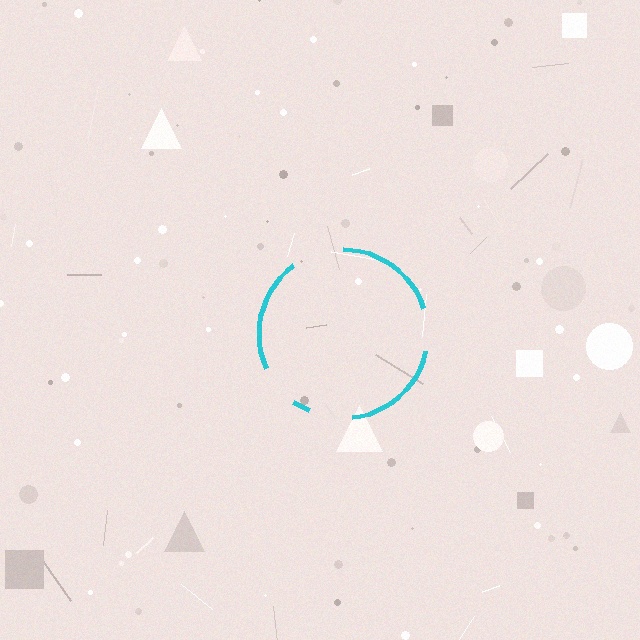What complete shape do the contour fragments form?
The contour fragments form a circle.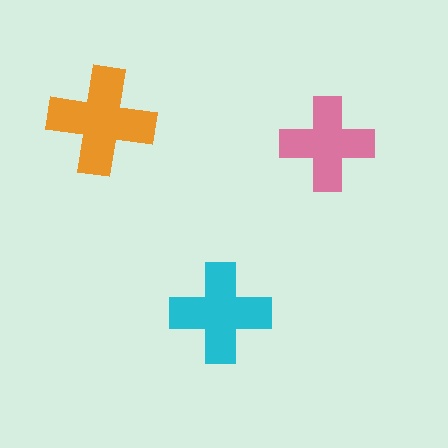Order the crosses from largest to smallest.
the orange one, the cyan one, the pink one.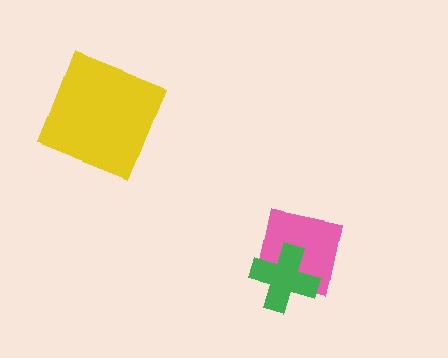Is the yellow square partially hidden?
No, no other shape covers it.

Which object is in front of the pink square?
The green cross is in front of the pink square.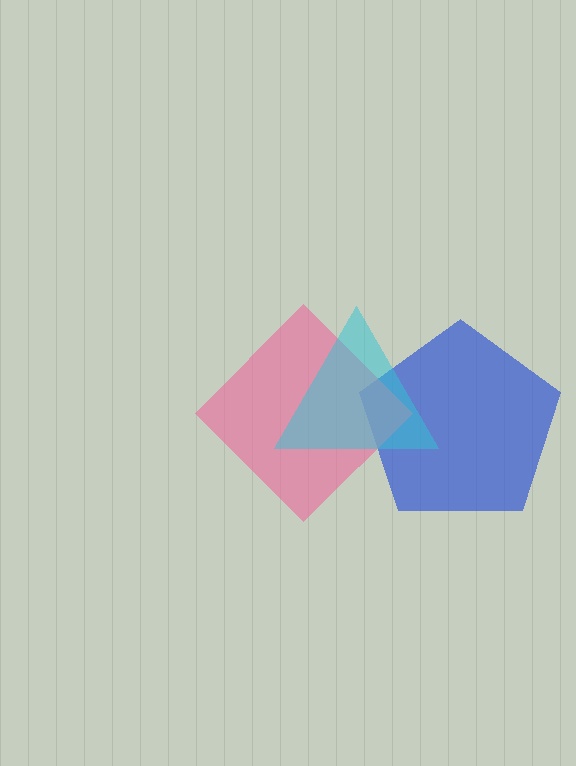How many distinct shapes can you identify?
There are 3 distinct shapes: a blue pentagon, a pink diamond, a cyan triangle.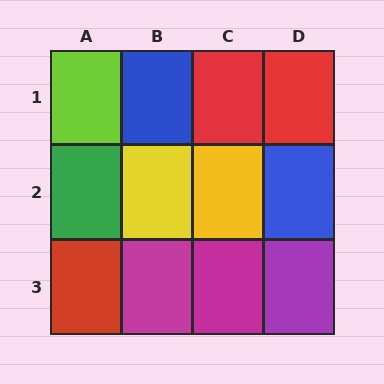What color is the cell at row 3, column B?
Magenta.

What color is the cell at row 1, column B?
Blue.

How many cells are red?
3 cells are red.